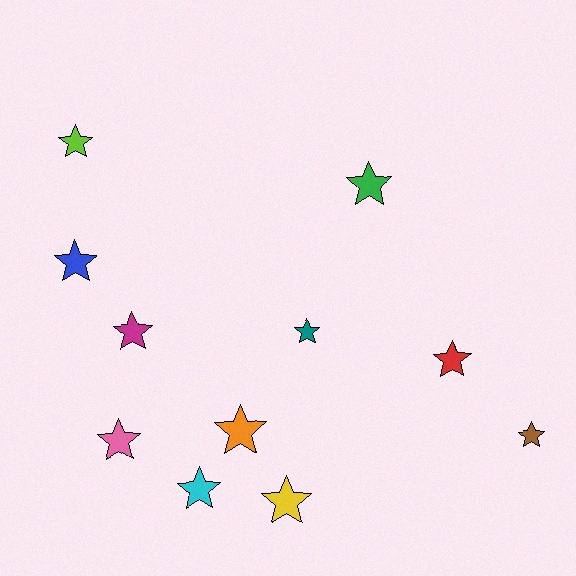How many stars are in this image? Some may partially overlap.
There are 11 stars.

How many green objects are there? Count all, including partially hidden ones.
There is 1 green object.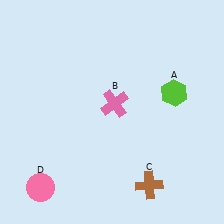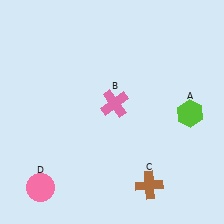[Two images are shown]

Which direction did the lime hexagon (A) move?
The lime hexagon (A) moved down.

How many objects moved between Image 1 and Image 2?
1 object moved between the two images.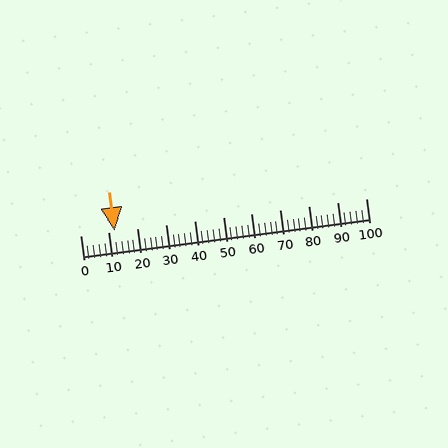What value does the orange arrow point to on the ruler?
The orange arrow points to approximately 12.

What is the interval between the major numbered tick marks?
The major tick marks are spaced 10 units apart.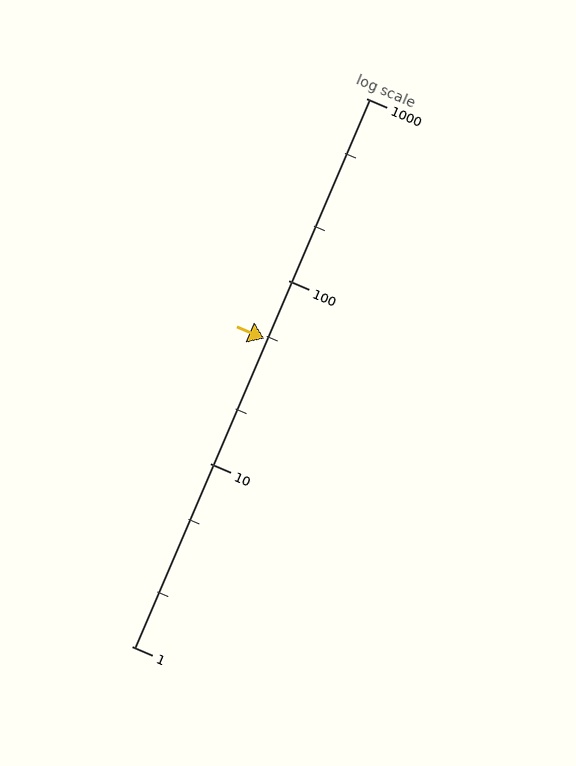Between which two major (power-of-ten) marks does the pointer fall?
The pointer is between 10 and 100.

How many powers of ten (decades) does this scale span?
The scale spans 3 decades, from 1 to 1000.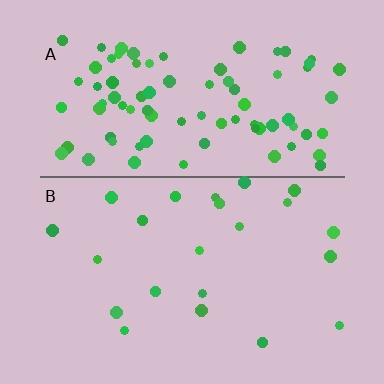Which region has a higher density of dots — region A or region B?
A (the top).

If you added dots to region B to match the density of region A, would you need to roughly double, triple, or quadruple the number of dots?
Approximately quadruple.